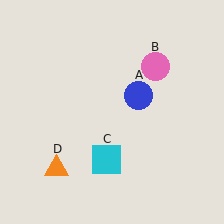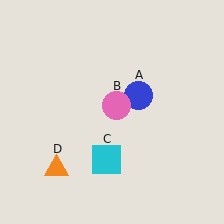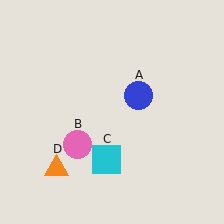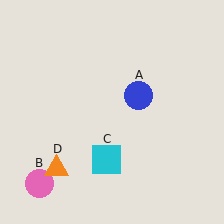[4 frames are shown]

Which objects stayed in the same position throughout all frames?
Blue circle (object A) and cyan square (object C) and orange triangle (object D) remained stationary.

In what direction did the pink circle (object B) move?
The pink circle (object B) moved down and to the left.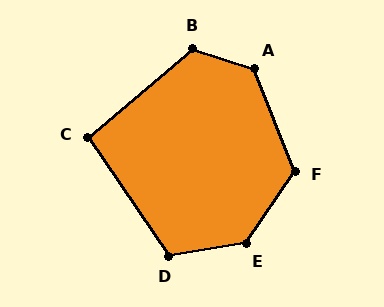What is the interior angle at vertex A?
Approximately 130 degrees (obtuse).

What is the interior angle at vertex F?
Approximately 124 degrees (obtuse).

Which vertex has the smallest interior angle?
C, at approximately 96 degrees.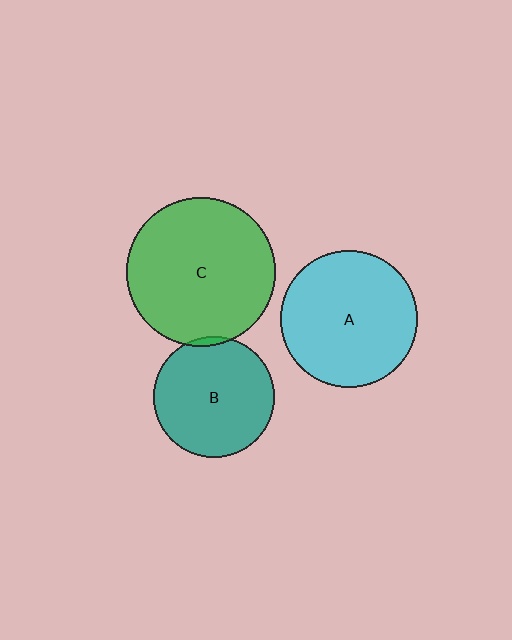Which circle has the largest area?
Circle C (green).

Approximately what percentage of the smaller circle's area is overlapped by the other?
Approximately 5%.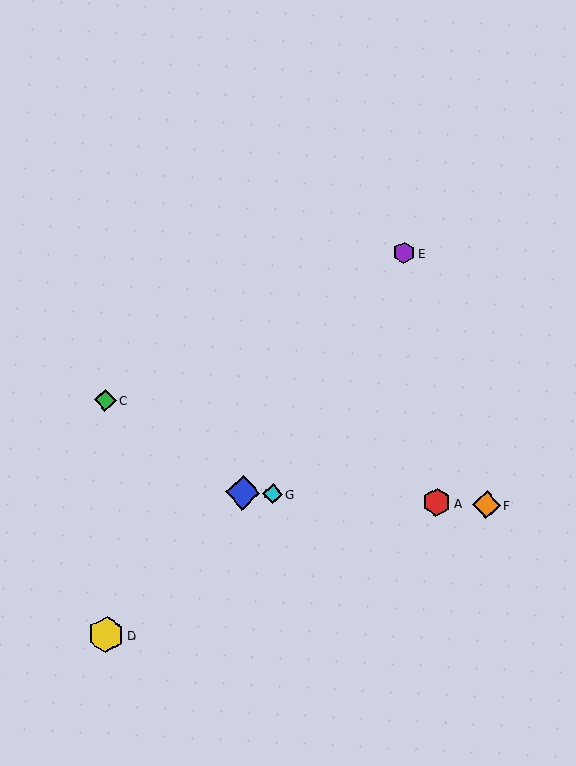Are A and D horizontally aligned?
No, A is at y≈503 and D is at y≈635.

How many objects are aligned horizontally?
4 objects (A, B, F, G) are aligned horizontally.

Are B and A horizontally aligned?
Yes, both are at y≈493.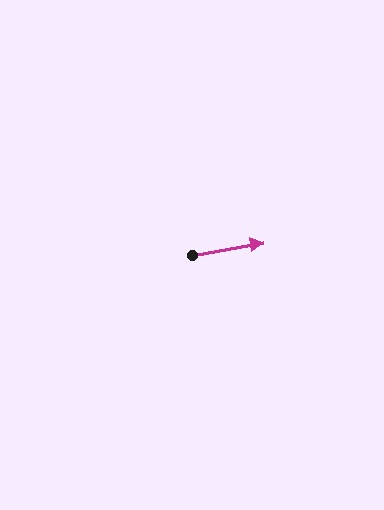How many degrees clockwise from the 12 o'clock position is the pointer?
Approximately 80 degrees.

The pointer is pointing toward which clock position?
Roughly 3 o'clock.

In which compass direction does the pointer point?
East.